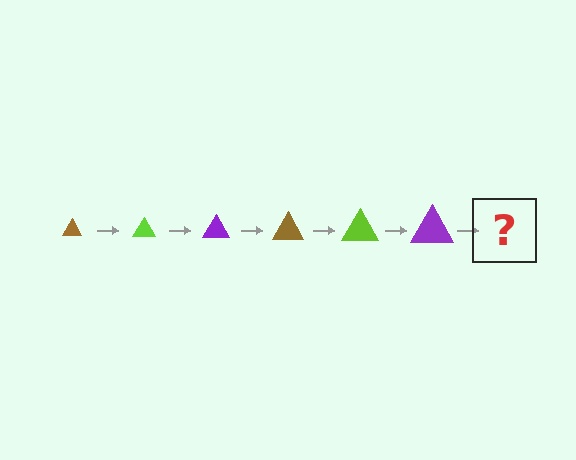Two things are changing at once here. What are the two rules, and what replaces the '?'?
The two rules are that the triangle grows larger each step and the color cycles through brown, lime, and purple. The '?' should be a brown triangle, larger than the previous one.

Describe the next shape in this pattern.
It should be a brown triangle, larger than the previous one.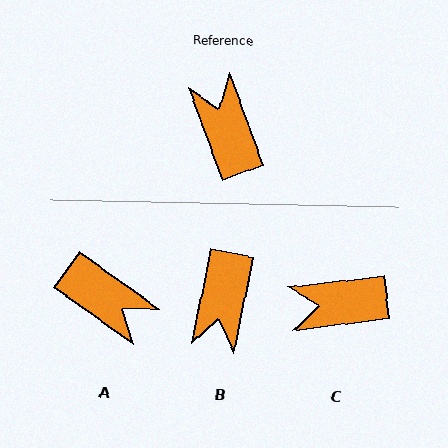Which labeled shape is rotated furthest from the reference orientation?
B, about 148 degrees away.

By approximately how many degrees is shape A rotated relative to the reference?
Approximately 146 degrees clockwise.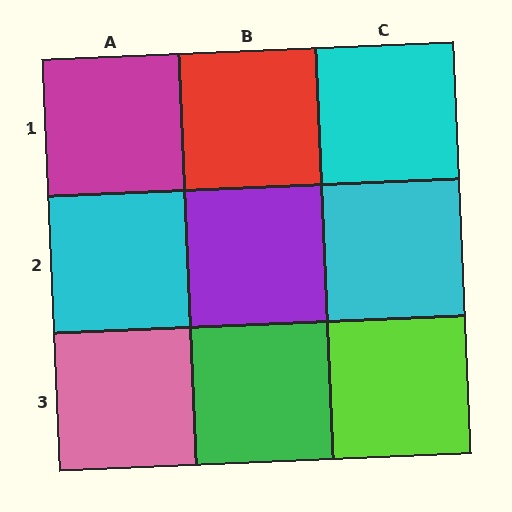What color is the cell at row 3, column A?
Pink.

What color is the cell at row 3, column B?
Green.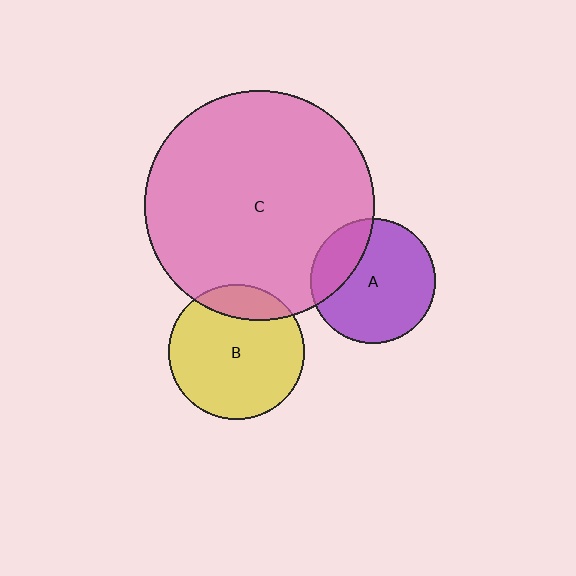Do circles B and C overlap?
Yes.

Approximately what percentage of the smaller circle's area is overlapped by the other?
Approximately 15%.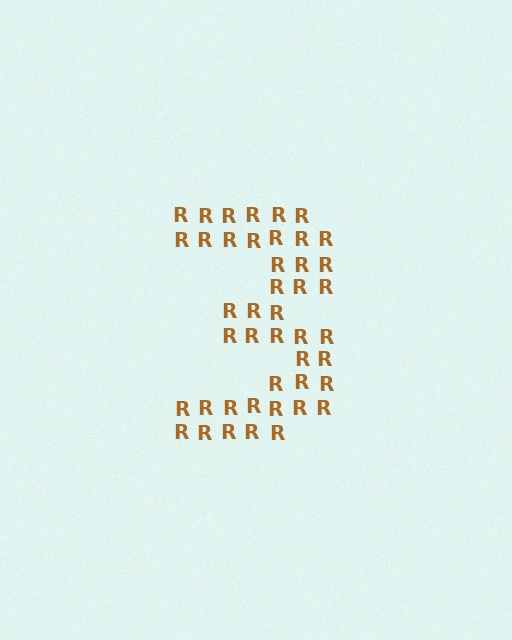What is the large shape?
The large shape is the digit 3.